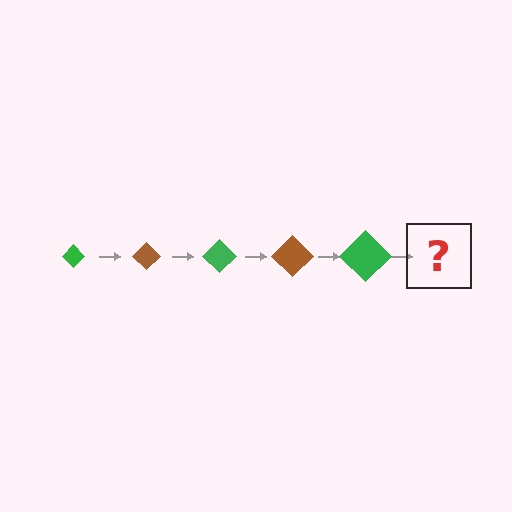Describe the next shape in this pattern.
It should be a brown diamond, larger than the previous one.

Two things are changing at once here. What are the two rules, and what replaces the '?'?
The two rules are that the diamond grows larger each step and the color cycles through green and brown. The '?' should be a brown diamond, larger than the previous one.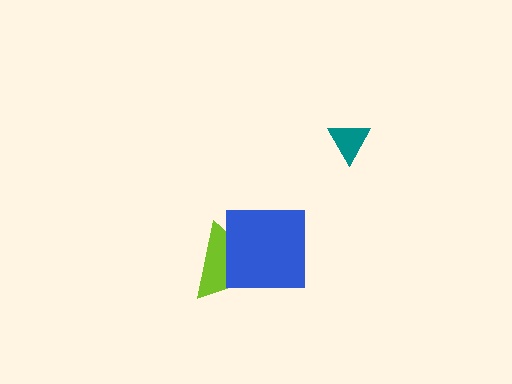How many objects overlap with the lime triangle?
1 object overlaps with the lime triangle.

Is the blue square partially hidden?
No, no other shape covers it.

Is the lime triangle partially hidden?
Yes, it is partially covered by another shape.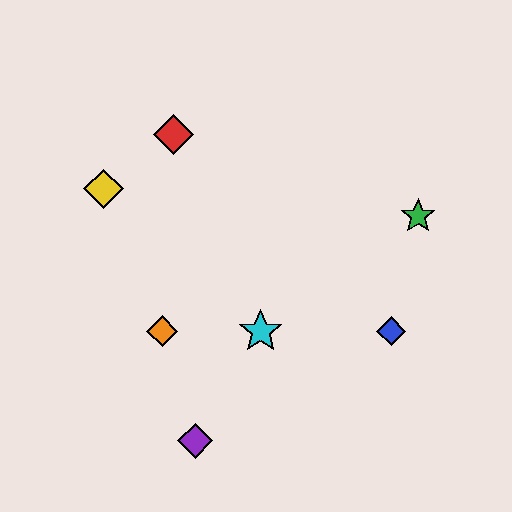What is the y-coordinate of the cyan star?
The cyan star is at y≈331.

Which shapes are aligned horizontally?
The blue diamond, the orange diamond, the cyan star are aligned horizontally.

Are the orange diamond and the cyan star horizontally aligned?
Yes, both are at y≈331.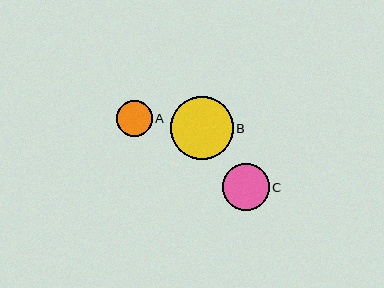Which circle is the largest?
Circle B is the largest with a size of approximately 62 pixels.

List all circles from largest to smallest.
From largest to smallest: B, C, A.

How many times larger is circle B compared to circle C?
Circle B is approximately 1.3 times the size of circle C.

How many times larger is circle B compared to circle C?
Circle B is approximately 1.3 times the size of circle C.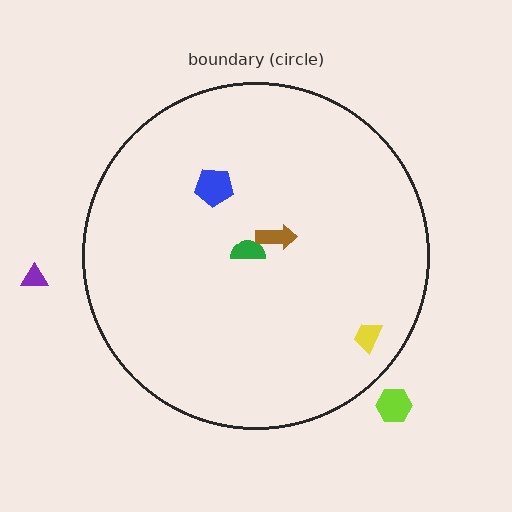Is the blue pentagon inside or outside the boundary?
Inside.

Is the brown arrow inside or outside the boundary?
Inside.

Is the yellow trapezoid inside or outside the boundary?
Inside.